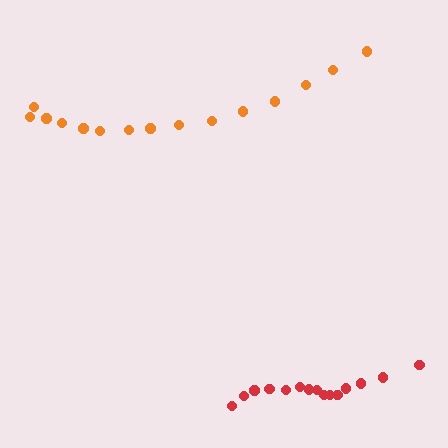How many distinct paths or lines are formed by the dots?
There are 2 distinct paths.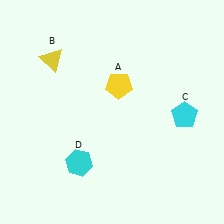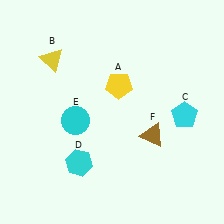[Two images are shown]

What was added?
A cyan circle (E), a brown triangle (F) were added in Image 2.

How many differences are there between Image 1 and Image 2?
There are 2 differences between the two images.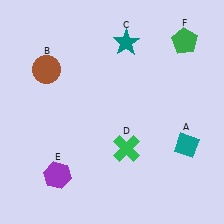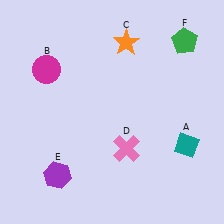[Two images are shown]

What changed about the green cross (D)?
In Image 1, D is green. In Image 2, it changed to pink.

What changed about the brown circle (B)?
In Image 1, B is brown. In Image 2, it changed to magenta.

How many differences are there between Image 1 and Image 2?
There are 3 differences between the two images.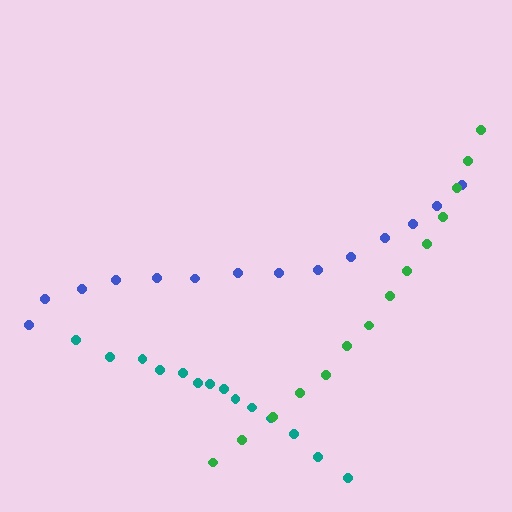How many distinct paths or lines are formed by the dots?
There are 3 distinct paths.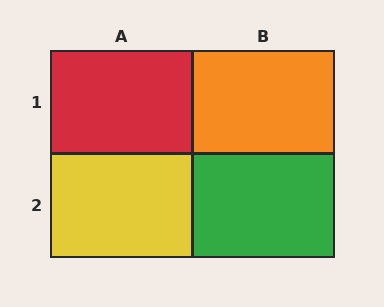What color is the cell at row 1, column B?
Orange.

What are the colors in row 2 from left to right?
Yellow, green.